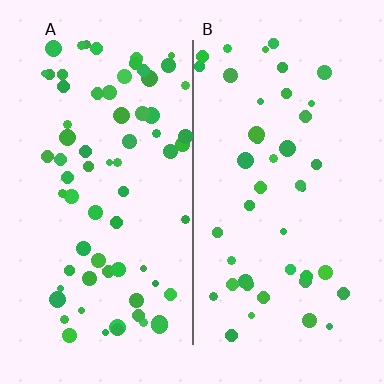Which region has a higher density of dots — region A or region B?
A (the left).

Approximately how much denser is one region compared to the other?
Approximately 1.6× — region A over region B.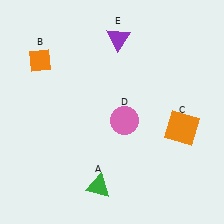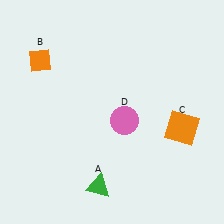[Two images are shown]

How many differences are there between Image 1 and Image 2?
There is 1 difference between the two images.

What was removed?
The purple triangle (E) was removed in Image 2.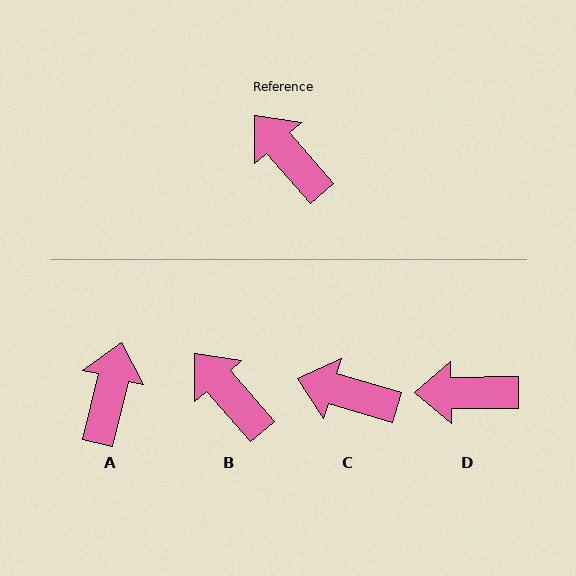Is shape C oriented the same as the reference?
No, it is off by about 33 degrees.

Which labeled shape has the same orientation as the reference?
B.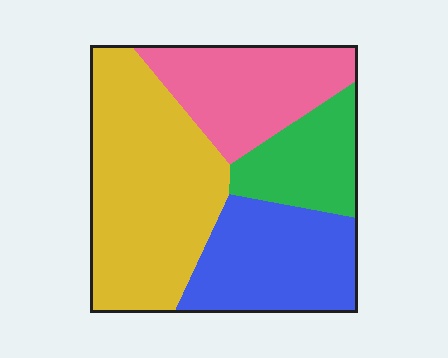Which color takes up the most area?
Yellow, at roughly 40%.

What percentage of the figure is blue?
Blue covers about 25% of the figure.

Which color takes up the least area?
Green, at roughly 15%.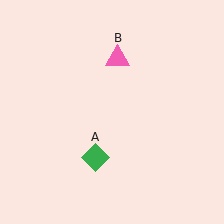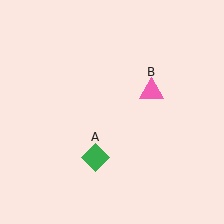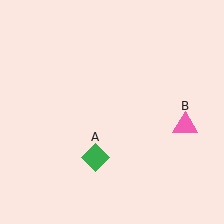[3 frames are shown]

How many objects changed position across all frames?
1 object changed position: pink triangle (object B).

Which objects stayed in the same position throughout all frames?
Green diamond (object A) remained stationary.